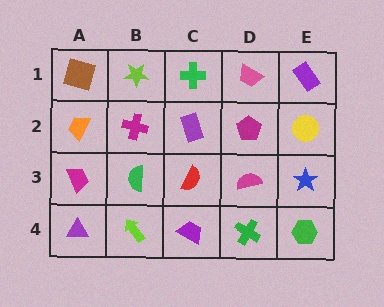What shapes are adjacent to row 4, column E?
A blue star (row 3, column E), a green cross (row 4, column D).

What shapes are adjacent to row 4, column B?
A green semicircle (row 3, column B), a purple triangle (row 4, column A), a purple trapezoid (row 4, column C).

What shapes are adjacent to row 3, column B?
A magenta cross (row 2, column B), a lime arrow (row 4, column B), a magenta trapezoid (row 3, column A), a red semicircle (row 3, column C).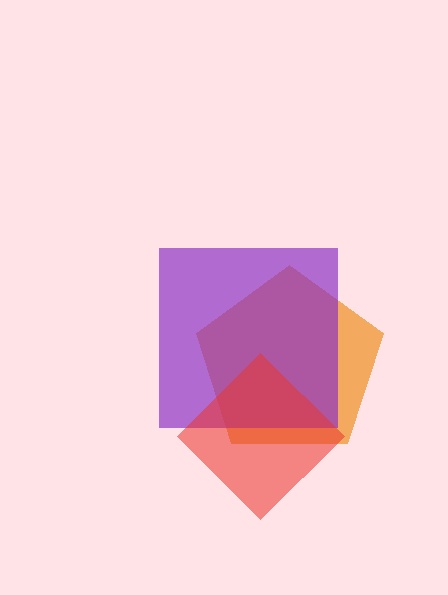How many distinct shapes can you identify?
There are 3 distinct shapes: an orange pentagon, a purple square, a red diamond.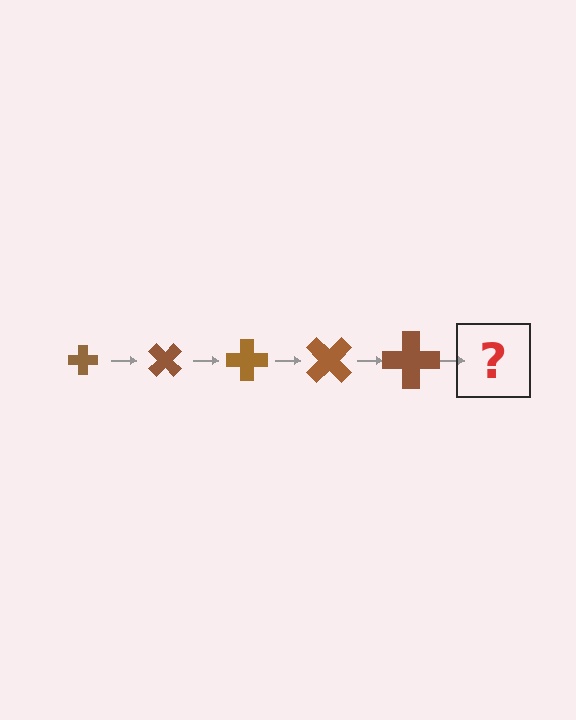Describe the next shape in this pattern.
It should be a cross, larger than the previous one and rotated 225 degrees from the start.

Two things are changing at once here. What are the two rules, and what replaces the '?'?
The two rules are that the cross grows larger each step and it rotates 45 degrees each step. The '?' should be a cross, larger than the previous one and rotated 225 degrees from the start.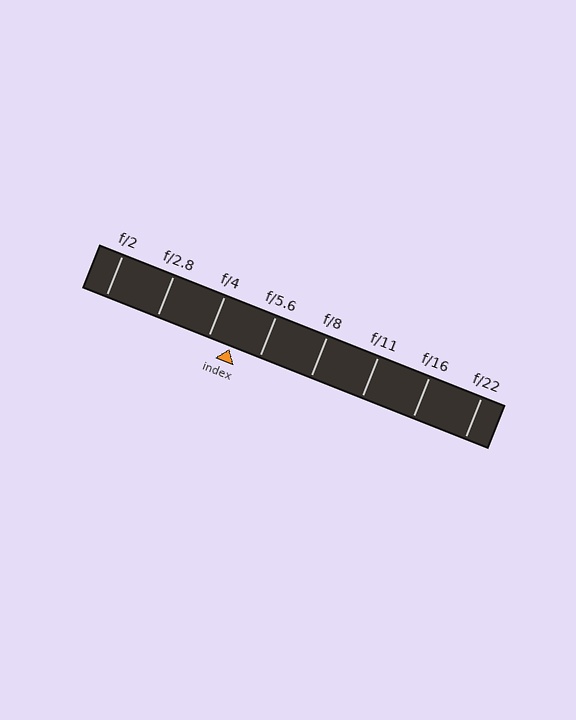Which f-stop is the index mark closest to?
The index mark is closest to f/4.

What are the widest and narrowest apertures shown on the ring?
The widest aperture shown is f/2 and the narrowest is f/22.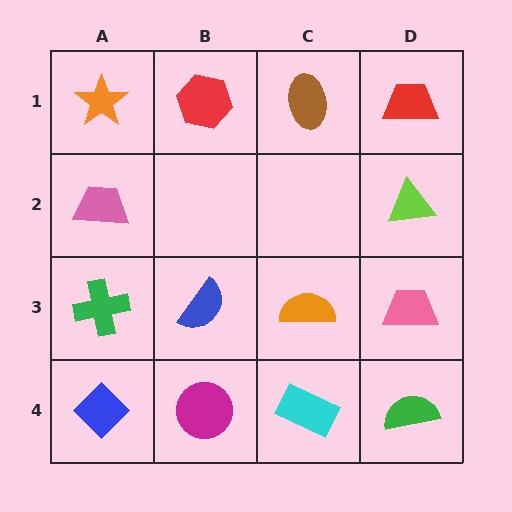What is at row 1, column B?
A red hexagon.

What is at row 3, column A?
A green cross.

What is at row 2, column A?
A pink trapezoid.